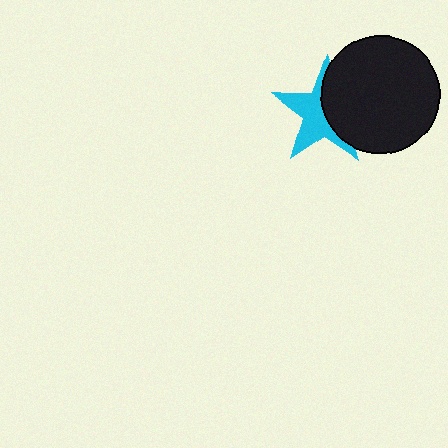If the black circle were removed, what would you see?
You would see the complete cyan star.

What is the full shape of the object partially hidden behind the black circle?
The partially hidden object is a cyan star.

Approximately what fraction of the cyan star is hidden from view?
Roughly 45% of the cyan star is hidden behind the black circle.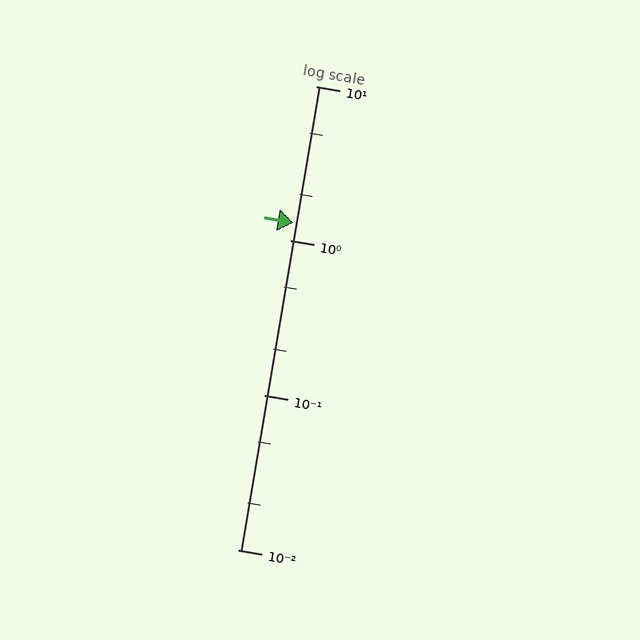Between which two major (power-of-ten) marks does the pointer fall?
The pointer is between 1 and 10.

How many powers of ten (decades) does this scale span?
The scale spans 3 decades, from 0.01 to 10.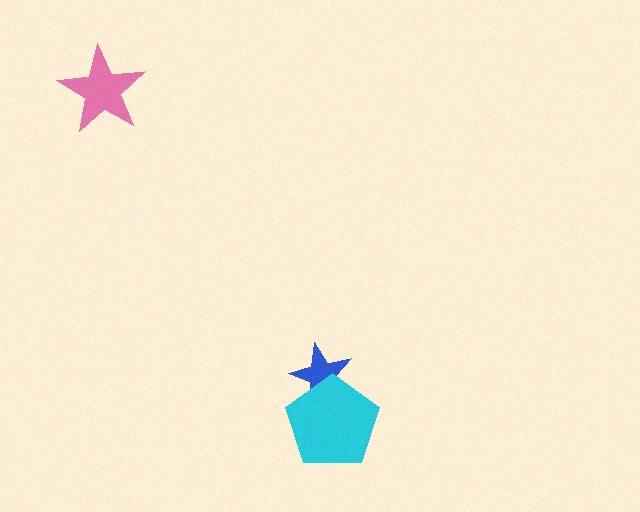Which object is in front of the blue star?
The cyan pentagon is in front of the blue star.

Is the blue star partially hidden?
Yes, it is partially covered by another shape.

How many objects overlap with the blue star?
1 object overlaps with the blue star.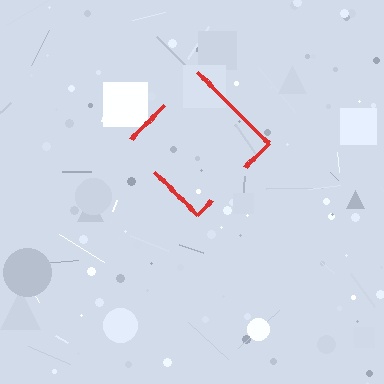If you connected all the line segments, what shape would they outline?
They would outline a diamond.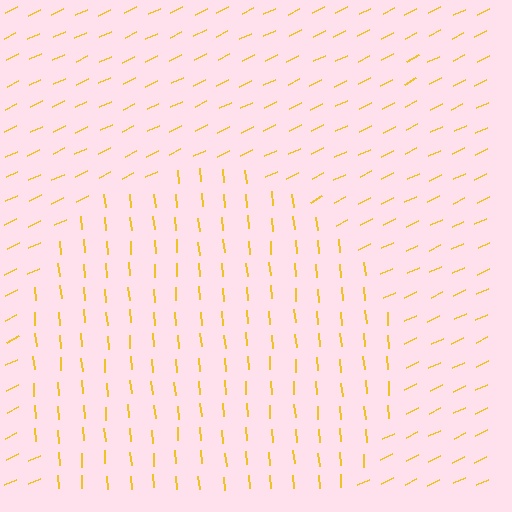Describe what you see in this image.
The image is filled with small yellow line segments. A circle region in the image has lines oriented differently from the surrounding lines, creating a visible texture boundary.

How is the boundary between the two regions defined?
The boundary is defined purely by a change in line orientation (approximately 69 degrees difference). All lines are the same color and thickness.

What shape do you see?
I see a circle.